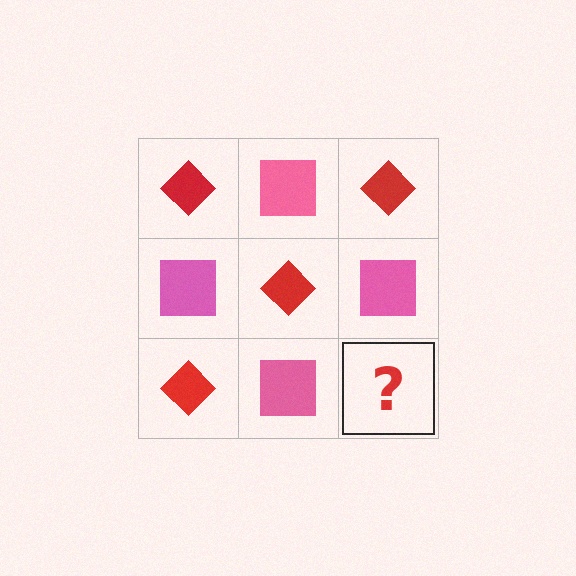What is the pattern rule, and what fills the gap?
The rule is that it alternates red diamond and pink square in a checkerboard pattern. The gap should be filled with a red diamond.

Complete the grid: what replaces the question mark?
The question mark should be replaced with a red diamond.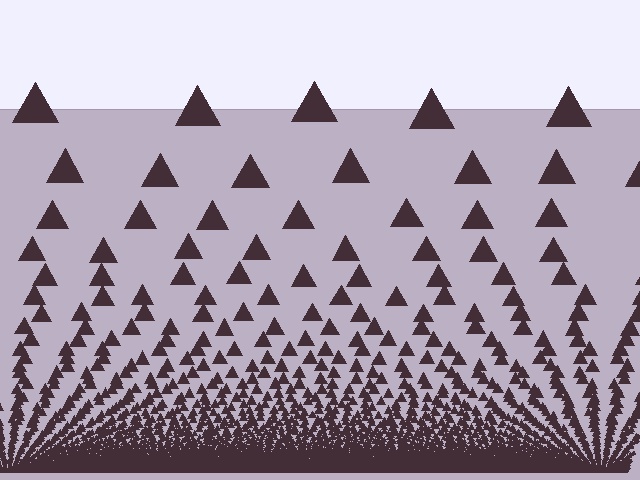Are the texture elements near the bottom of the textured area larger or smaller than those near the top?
Smaller. The gradient is inverted — elements near the bottom are smaller and denser.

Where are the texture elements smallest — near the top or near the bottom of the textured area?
Near the bottom.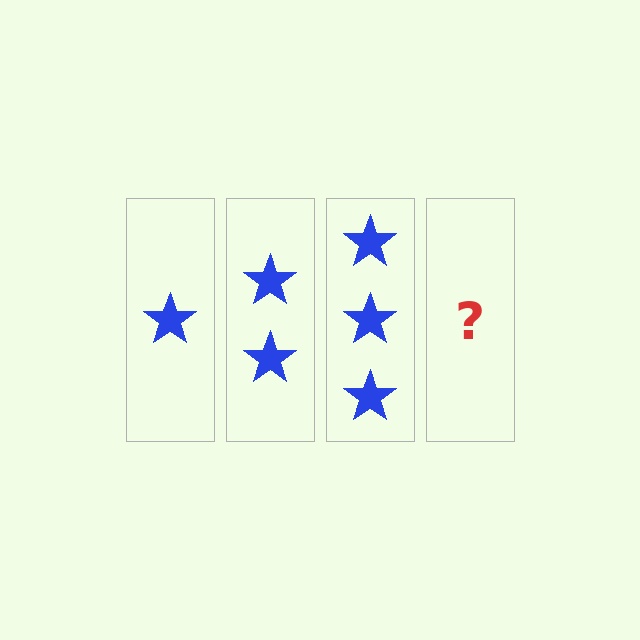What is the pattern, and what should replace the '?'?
The pattern is that each step adds one more star. The '?' should be 4 stars.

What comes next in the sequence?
The next element should be 4 stars.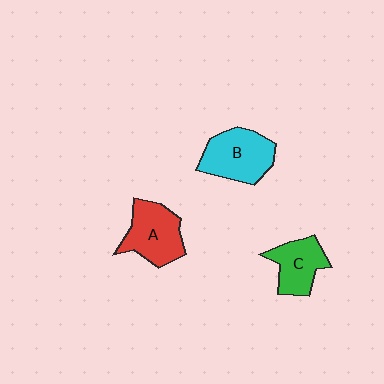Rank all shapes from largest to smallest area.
From largest to smallest: B (cyan), A (red), C (green).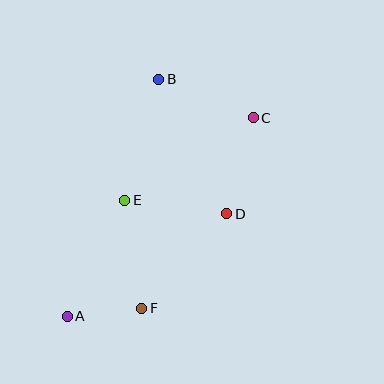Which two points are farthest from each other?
Points A and C are farthest from each other.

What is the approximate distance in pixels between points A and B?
The distance between A and B is approximately 254 pixels.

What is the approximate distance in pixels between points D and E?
The distance between D and E is approximately 103 pixels.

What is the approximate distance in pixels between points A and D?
The distance between A and D is approximately 189 pixels.